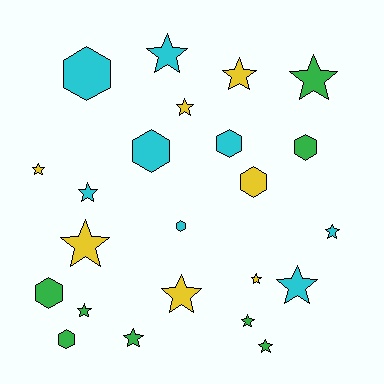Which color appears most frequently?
Cyan, with 8 objects.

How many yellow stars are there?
There are 6 yellow stars.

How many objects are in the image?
There are 23 objects.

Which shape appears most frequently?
Star, with 15 objects.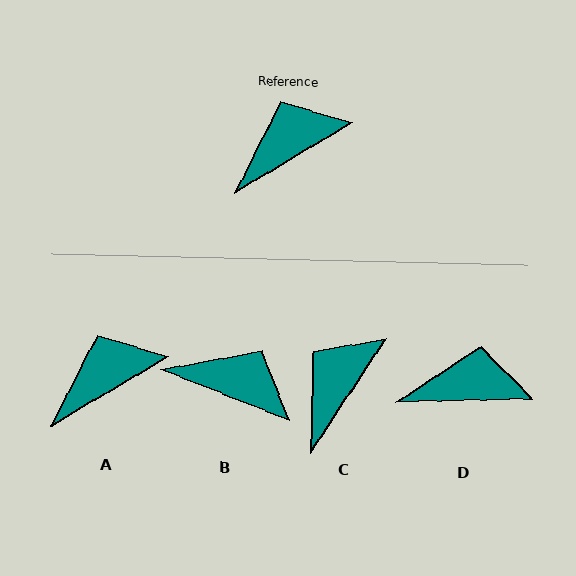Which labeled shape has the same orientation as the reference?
A.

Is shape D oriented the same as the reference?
No, it is off by about 29 degrees.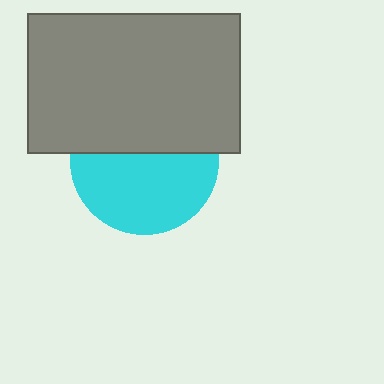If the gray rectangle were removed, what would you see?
You would see the complete cyan circle.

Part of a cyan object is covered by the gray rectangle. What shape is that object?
It is a circle.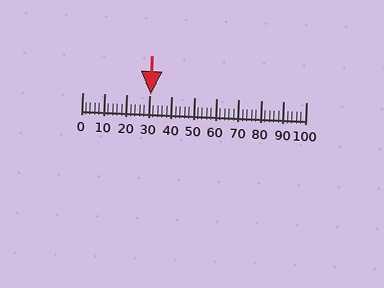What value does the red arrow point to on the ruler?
The red arrow points to approximately 31.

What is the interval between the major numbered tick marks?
The major tick marks are spaced 10 units apart.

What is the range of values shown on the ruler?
The ruler shows values from 0 to 100.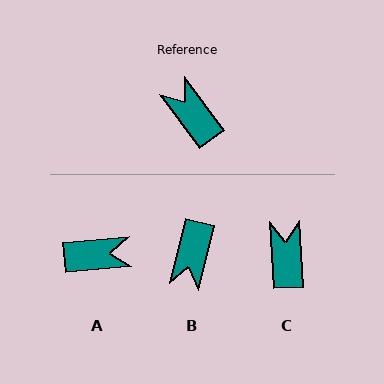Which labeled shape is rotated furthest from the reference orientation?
B, about 129 degrees away.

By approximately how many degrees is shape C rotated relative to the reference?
Approximately 34 degrees clockwise.